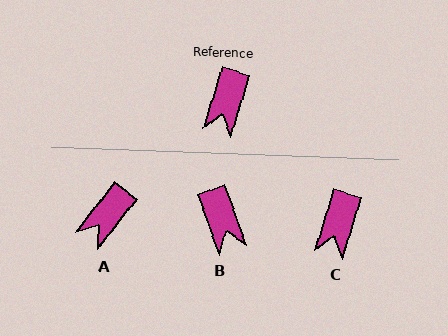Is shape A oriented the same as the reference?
No, it is off by about 21 degrees.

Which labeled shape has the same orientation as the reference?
C.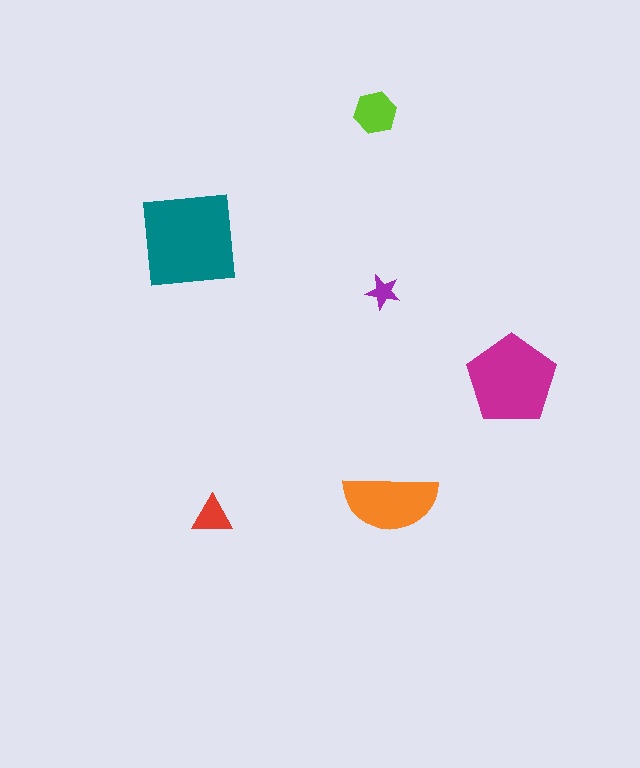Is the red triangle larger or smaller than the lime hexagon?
Smaller.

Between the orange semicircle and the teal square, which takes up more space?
The teal square.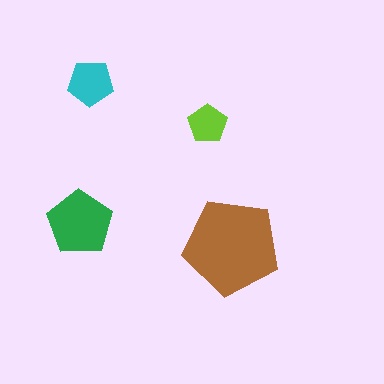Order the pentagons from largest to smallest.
the brown one, the green one, the cyan one, the lime one.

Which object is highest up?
The cyan pentagon is topmost.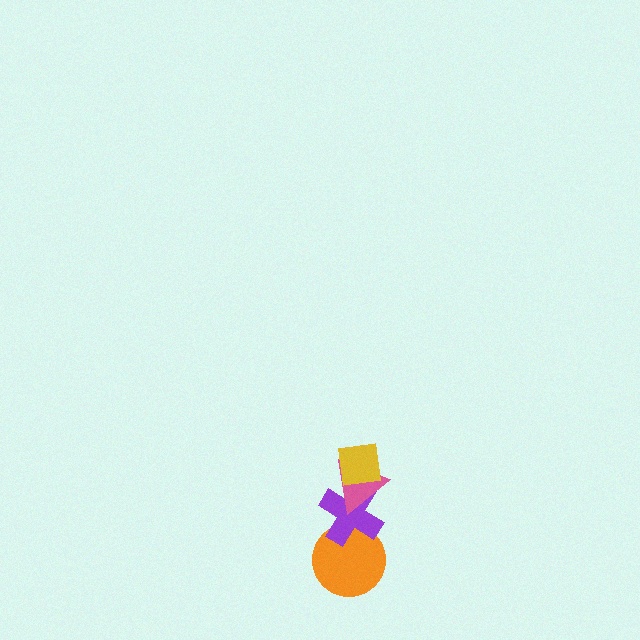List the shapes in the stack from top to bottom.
From top to bottom: the yellow square, the pink triangle, the purple cross, the orange circle.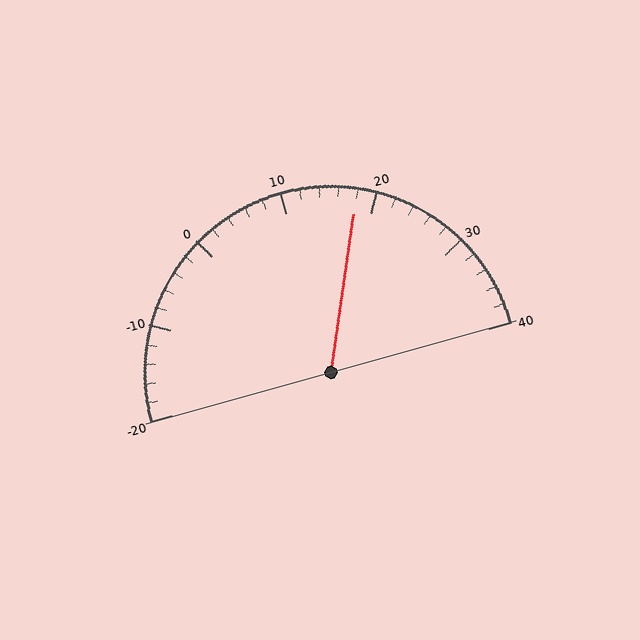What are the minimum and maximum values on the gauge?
The gauge ranges from -20 to 40.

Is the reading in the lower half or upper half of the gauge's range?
The reading is in the upper half of the range (-20 to 40).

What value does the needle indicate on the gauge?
The needle indicates approximately 18.